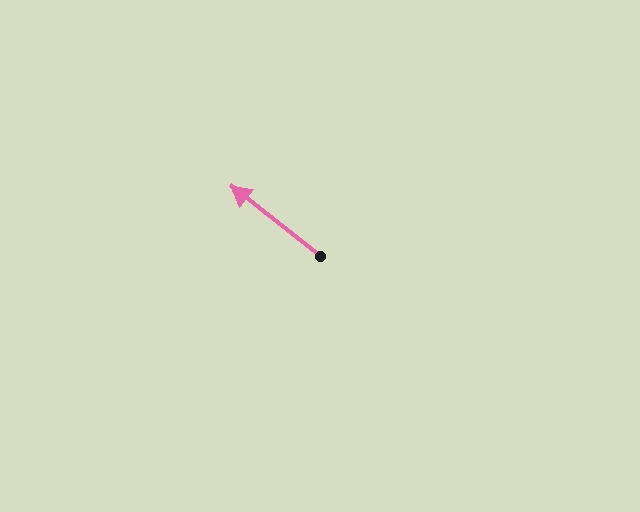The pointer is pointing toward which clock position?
Roughly 10 o'clock.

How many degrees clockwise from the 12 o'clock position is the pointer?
Approximately 308 degrees.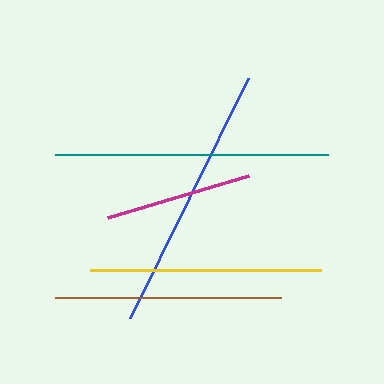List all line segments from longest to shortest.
From longest to shortest: teal, blue, yellow, brown, magenta.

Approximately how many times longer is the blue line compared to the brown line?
The blue line is approximately 1.2 times the length of the brown line.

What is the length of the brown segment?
The brown segment is approximately 226 pixels long.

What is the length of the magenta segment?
The magenta segment is approximately 148 pixels long.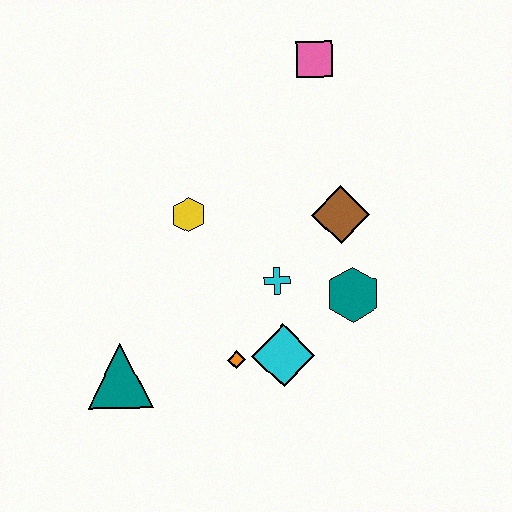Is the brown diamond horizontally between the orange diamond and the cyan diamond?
No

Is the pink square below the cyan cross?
No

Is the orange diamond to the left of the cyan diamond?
Yes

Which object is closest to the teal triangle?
The orange diamond is closest to the teal triangle.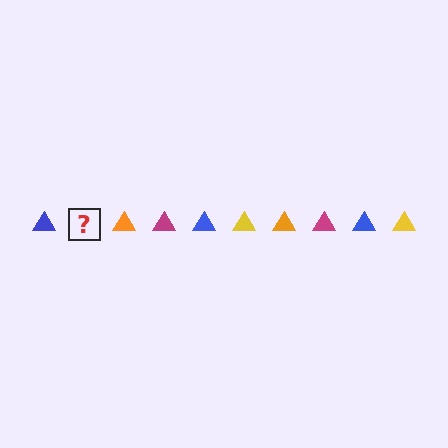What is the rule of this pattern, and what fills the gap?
The rule is that the pattern cycles through blue, yellow, orange, magenta triangles. The gap should be filled with a yellow triangle.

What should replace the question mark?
The question mark should be replaced with a yellow triangle.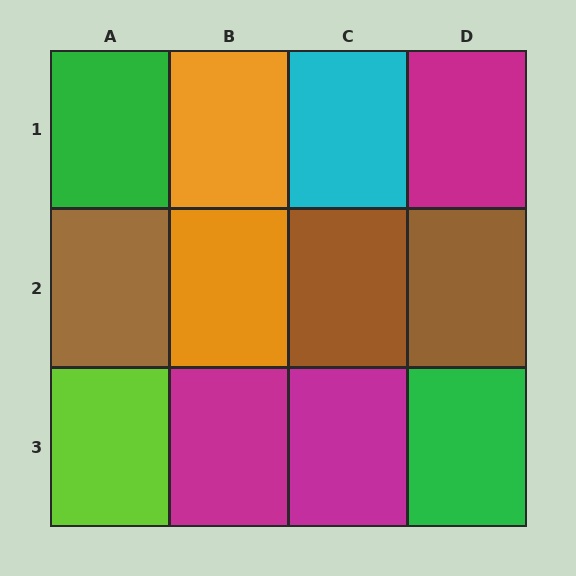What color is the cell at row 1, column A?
Green.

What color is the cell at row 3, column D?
Green.